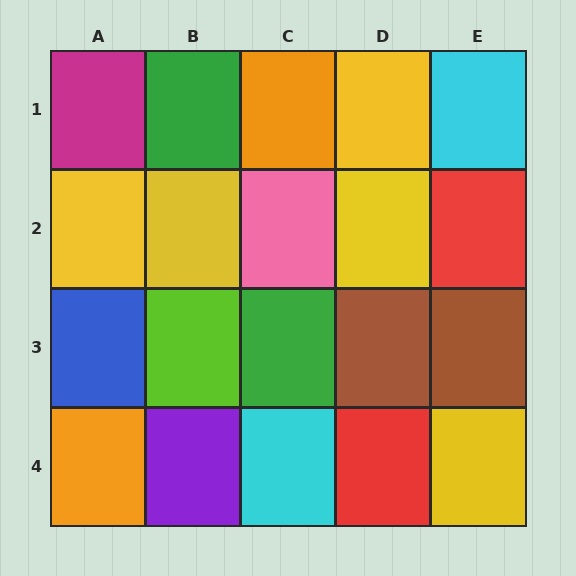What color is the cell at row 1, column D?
Yellow.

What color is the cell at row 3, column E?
Brown.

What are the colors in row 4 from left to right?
Orange, purple, cyan, red, yellow.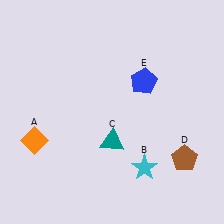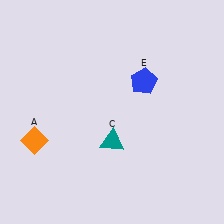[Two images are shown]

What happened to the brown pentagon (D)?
The brown pentagon (D) was removed in Image 2. It was in the bottom-right area of Image 1.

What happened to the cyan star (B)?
The cyan star (B) was removed in Image 2. It was in the bottom-right area of Image 1.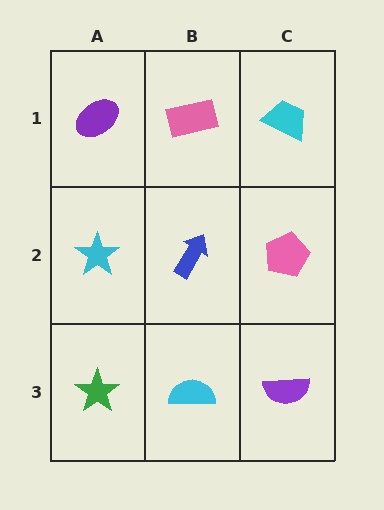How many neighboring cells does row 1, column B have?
3.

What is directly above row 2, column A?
A purple ellipse.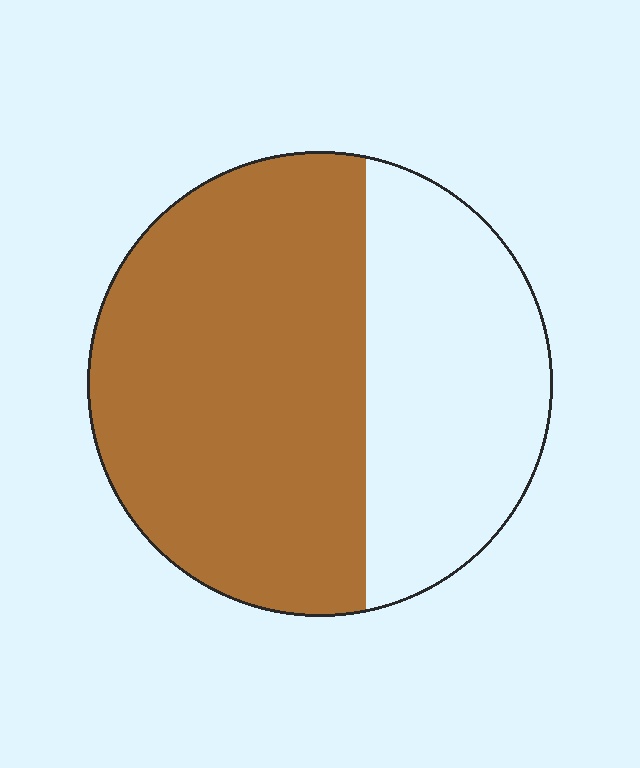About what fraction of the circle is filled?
About five eighths (5/8).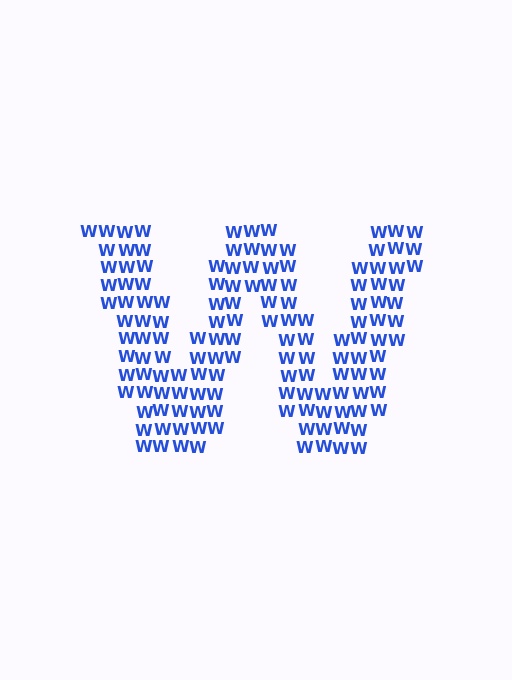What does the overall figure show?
The overall figure shows the letter W.